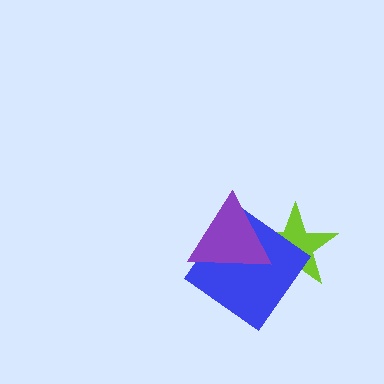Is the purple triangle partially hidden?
No, no other shape covers it.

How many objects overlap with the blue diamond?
2 objects overlap with the blue diamond.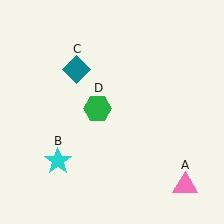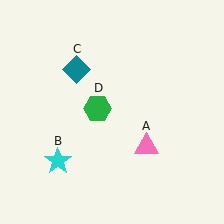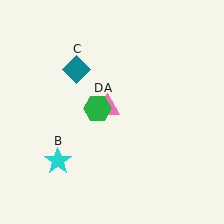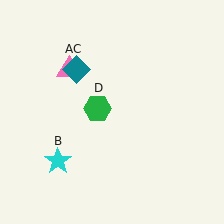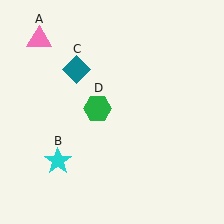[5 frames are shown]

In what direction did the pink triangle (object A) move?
The pink triangle (object A) moved up and to the left.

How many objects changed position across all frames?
1 object changed position: pink triangle (object A).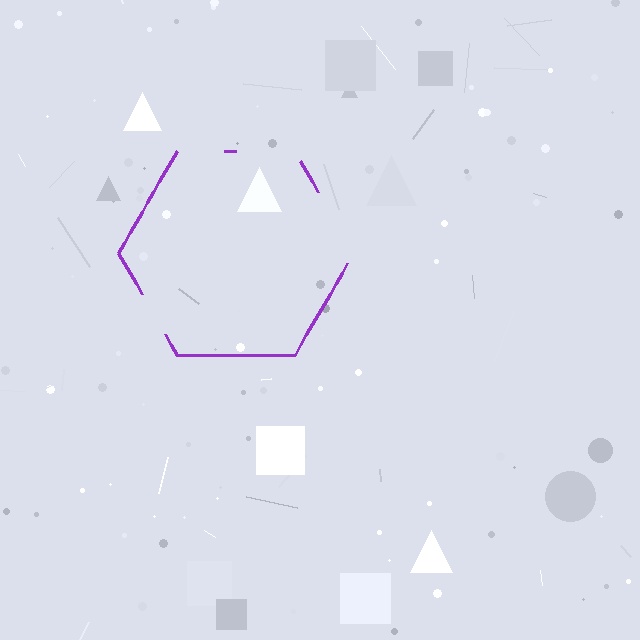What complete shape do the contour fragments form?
The contour fragments form a hexagon.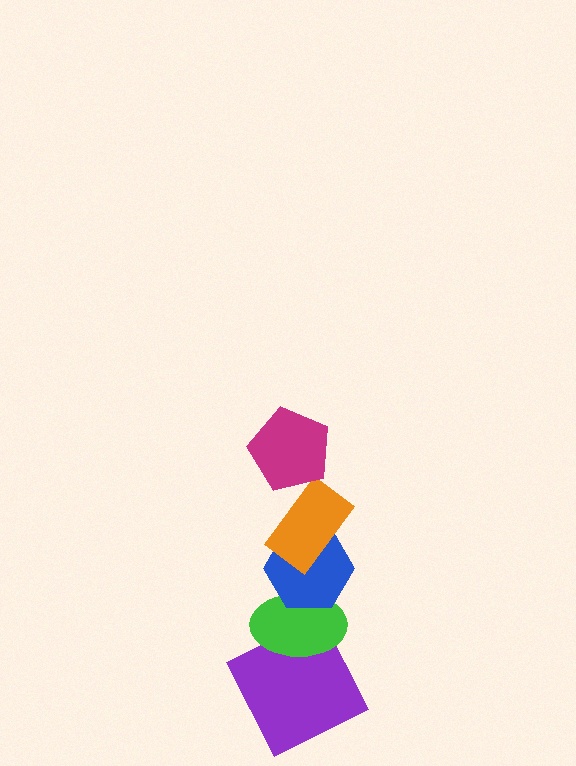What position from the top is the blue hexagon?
The blue hexagon is 3rd from the top.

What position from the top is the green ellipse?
The green ellipse is 4th from the top.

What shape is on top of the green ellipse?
The blue hexagon is on top of the green ellipse.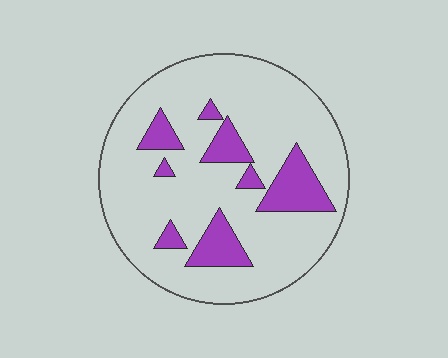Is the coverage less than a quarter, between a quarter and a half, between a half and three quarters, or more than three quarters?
Less than a quarter.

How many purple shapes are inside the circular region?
8.